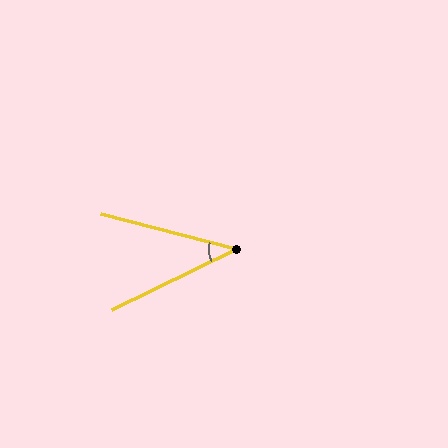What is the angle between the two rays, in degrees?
Approximately 40 degrees.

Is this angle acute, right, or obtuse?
It is acute.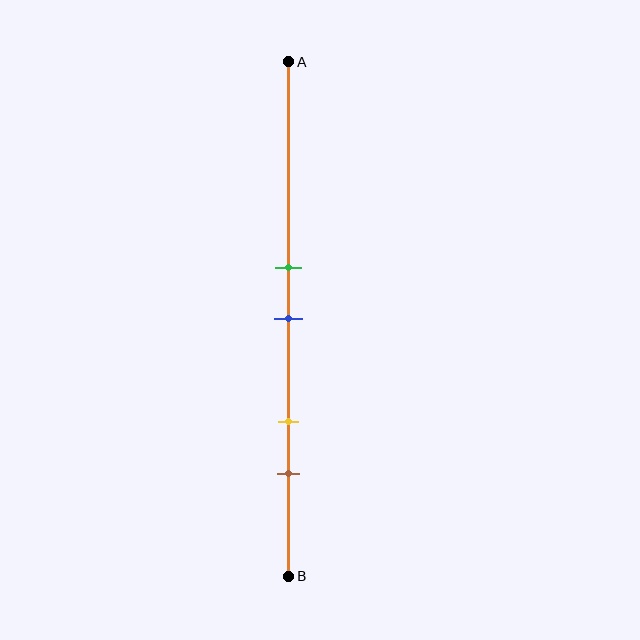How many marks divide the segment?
There are 4 marks dividing the segment.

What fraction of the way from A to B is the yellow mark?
The yellow mark is approximately 70% (0.7) of the way from A to B.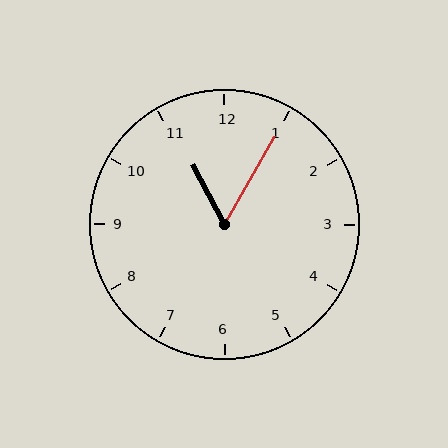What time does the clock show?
11:05.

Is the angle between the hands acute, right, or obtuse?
It is acute.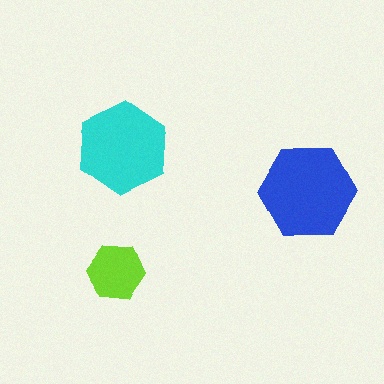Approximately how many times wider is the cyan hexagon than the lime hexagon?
About 1.5 times wider.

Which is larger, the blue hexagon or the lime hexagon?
The blue one.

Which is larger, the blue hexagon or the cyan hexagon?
The blue one.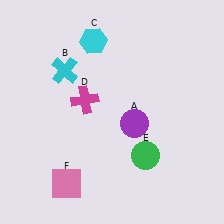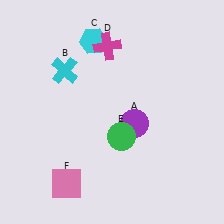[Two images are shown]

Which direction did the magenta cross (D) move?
The magenta cross (D) moved up.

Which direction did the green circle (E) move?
The green circle (E) moved left.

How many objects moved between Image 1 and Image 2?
2 objects moved between the two images.